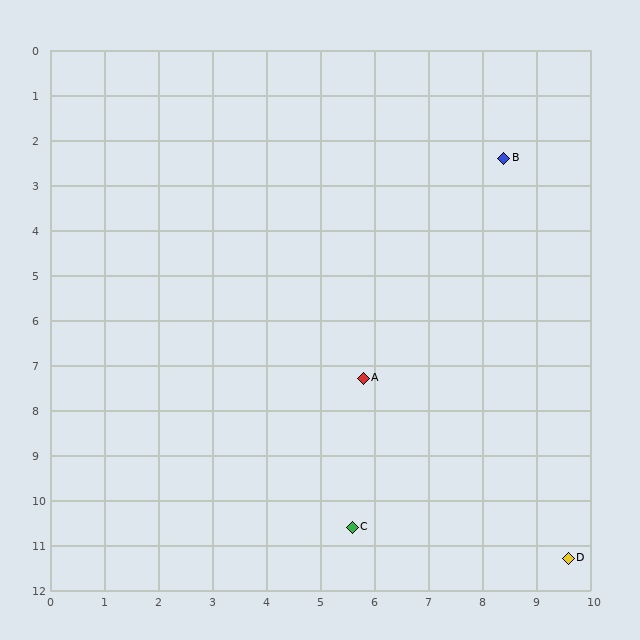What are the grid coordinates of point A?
Point A is at approximately (5.8, 7.3).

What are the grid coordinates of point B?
Point B is at approximately (8.4, 2.4).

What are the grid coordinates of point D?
Point D is at approximately (9.6, 11.3).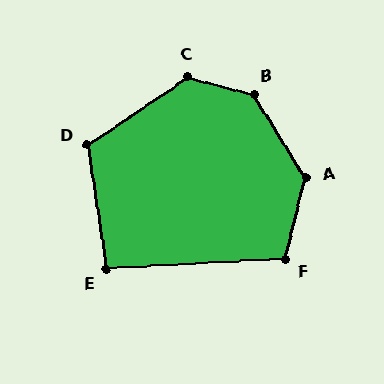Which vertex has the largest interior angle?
B, at approximately 138 degrees.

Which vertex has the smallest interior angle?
E, at approximately 96 degrees.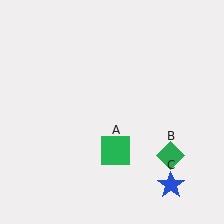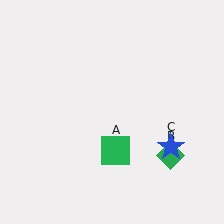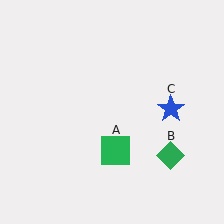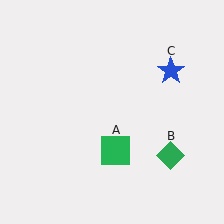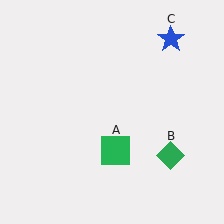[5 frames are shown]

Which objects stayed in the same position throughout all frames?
Green square (object A) and green diamond (object B) remained stationary.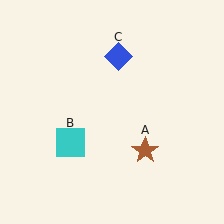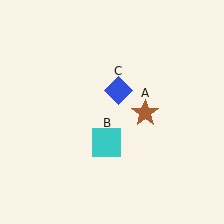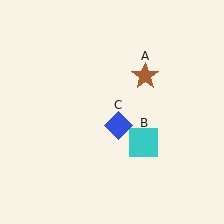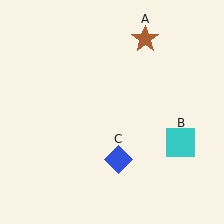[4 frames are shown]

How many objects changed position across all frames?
3 objects changed position: brown star (object A), cyan square (object B), blue diamond (object C).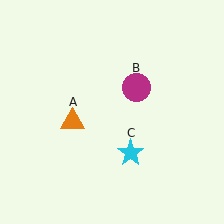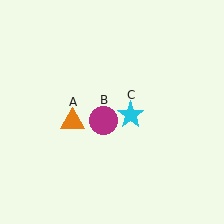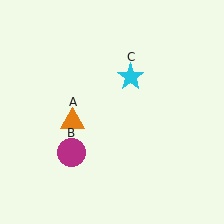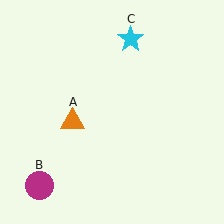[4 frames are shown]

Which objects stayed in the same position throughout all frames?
Orange triangle (object A) remained stationary.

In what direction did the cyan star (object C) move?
The cyan star (object C) moved up.